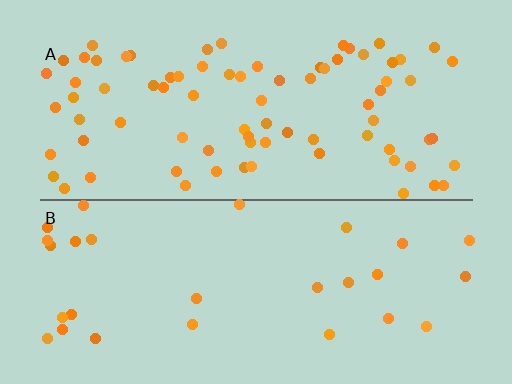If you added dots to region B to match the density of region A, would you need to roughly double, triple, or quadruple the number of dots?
Approximately triple.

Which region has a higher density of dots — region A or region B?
A (the top).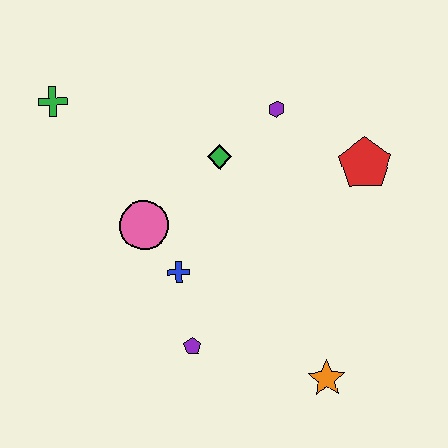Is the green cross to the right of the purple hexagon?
No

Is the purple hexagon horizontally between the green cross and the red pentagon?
Yes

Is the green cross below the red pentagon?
No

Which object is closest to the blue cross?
The pink circle is closest to the blue cross.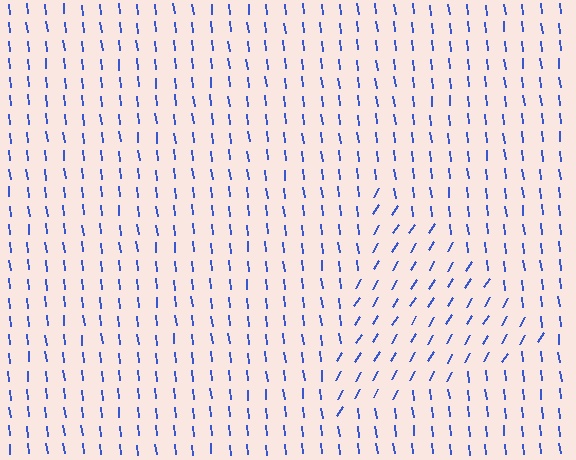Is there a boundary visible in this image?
Yes, there is a texture boundary formed by a change in line orientation.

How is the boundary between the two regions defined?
The boundary is defined purely by a change in line orientation (approximately 37 degrees difference). All lines are the same color and thickness.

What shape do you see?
I see a triangle.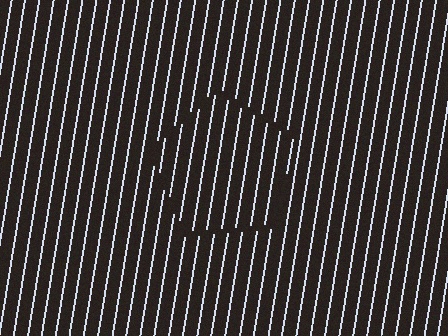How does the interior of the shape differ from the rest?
The interior of the shape contains the same grating, shifted by half a period — the contour is defined by the phase discontinuity where line-ends from the inner and outer gratings abut.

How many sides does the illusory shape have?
5 sides — the line-ends trace a pentagon.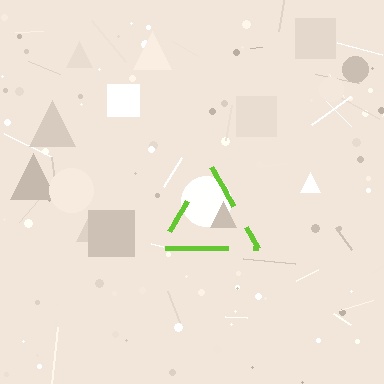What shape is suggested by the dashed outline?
The dashed outline suggests a triangle.